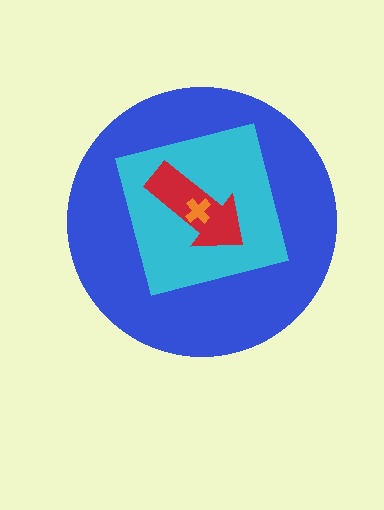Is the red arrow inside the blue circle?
Yes.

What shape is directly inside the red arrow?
The orange cross.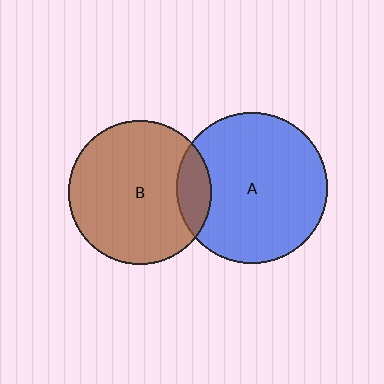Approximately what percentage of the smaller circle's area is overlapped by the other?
Approximately 15%.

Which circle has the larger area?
Circle A (blue).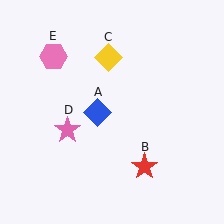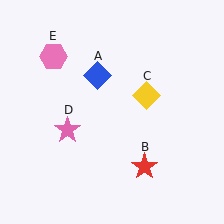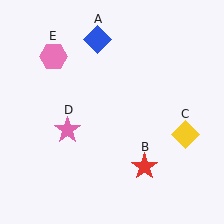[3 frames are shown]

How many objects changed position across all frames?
2 objects changed position: blue diamond (object A), yellow diamond (object C).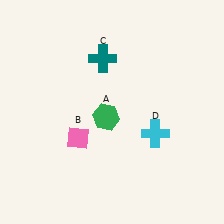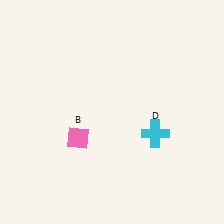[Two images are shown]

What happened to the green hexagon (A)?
The green hexagon (A) was removed in Image 2. It was in the bottom-left area of Image 1.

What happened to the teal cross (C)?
The teal cross (C) was removed in Image 2. It was in the top-left area of Image 1.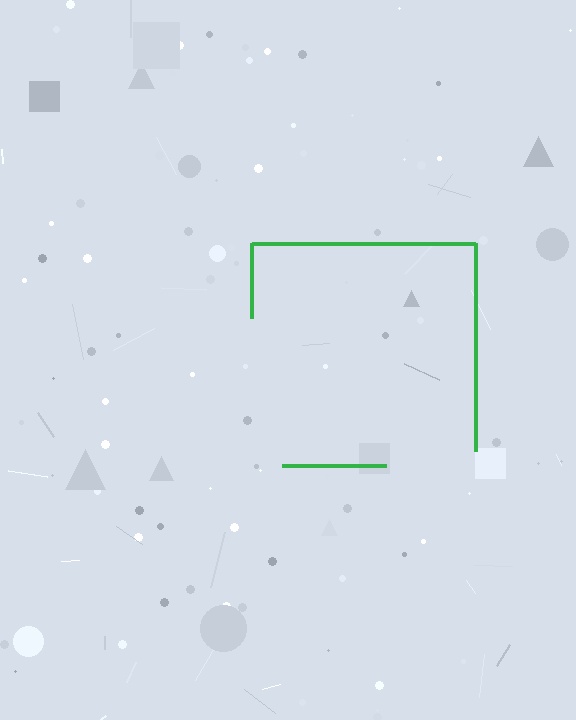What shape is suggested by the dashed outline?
The dashed outline suggests a square.